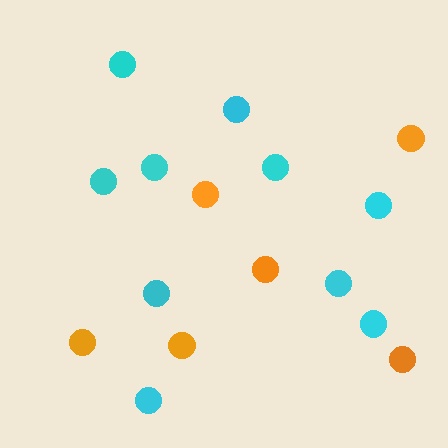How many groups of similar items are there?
There are 2 groups: one group of orange circles (6) and one group of cyan circles (10).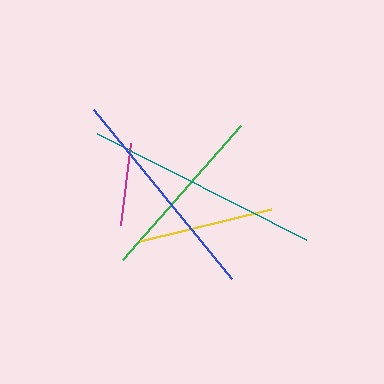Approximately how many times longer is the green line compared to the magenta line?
The green line is approximately 2.2 times the length of the magenta line.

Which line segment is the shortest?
The magenta line is the shortest at approximately 82 pixels.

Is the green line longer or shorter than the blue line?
The blue line is longer than the green line.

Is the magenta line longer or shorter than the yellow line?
The yellow line is longer than the magenta line.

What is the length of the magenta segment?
The magenta segment is approximately 82 pixels long.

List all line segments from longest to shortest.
From longest to shortest: teal, blue, green, yellow, magenta.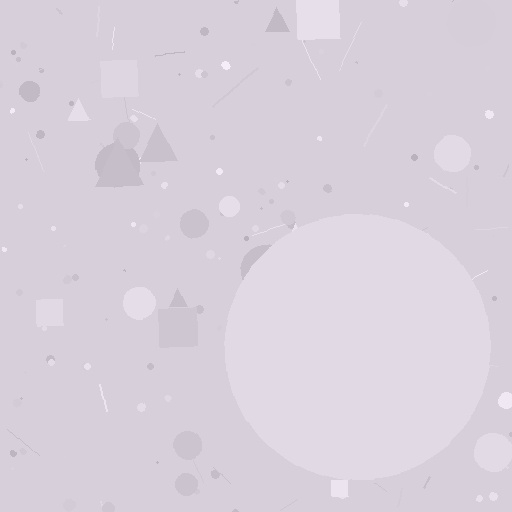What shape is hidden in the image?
A circle is hidden in the image.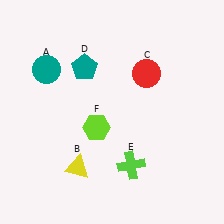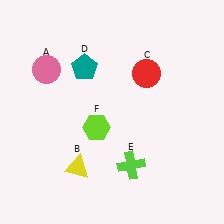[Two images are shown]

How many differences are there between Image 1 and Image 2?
There is 1 difference between the two images.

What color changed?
The circle (A) changed from teal in Image 1 to pink in Image 2.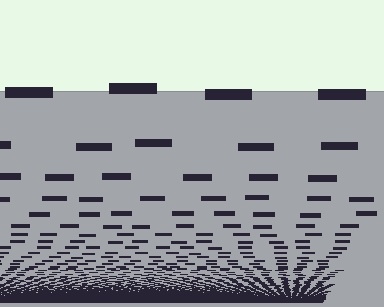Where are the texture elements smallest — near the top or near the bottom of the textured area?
Near the bottom.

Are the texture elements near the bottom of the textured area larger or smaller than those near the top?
Smaller. The gradient is inverted — elements near the bottom are smaller and denser.